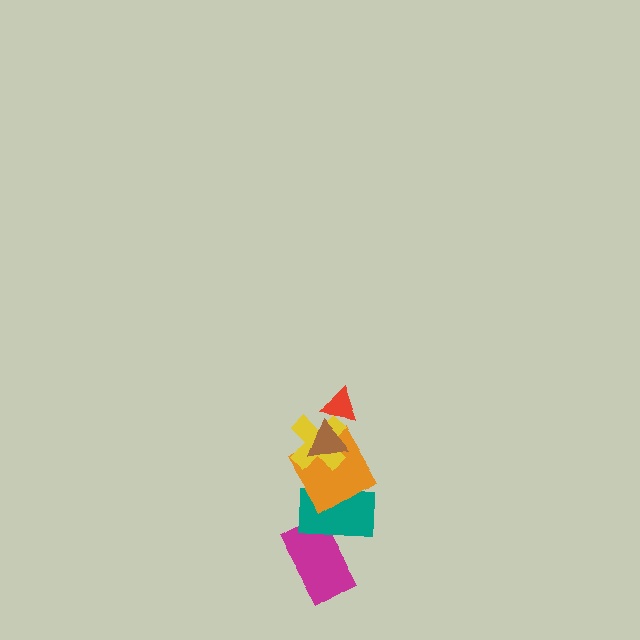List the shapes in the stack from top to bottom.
From top to bottom: the red triangle, the brown triangle, the yellow cross, the orange diamond, the teal rectangle, the magenta rectangle.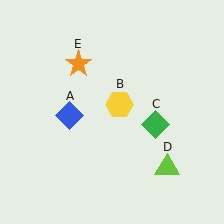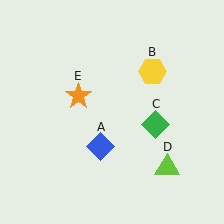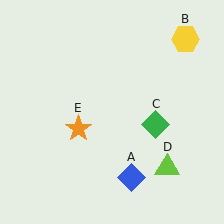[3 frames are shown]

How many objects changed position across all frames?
3 objects changed position: blue diamond (object A), yellow hexagon (object B), orange star (object E).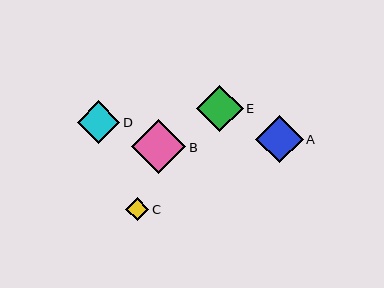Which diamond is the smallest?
Diamond C is the smallest with a size of approximately 23 pixels.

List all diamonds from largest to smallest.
From largest to smallest: B, A, E, D, C.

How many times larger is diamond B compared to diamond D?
Diamond B is approximately 1.3 times the size of diamond D.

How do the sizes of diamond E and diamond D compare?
Diamond E and diamond D are approximately the same size.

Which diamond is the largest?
Diamond B is the largest with a size of approximately 55 pixels.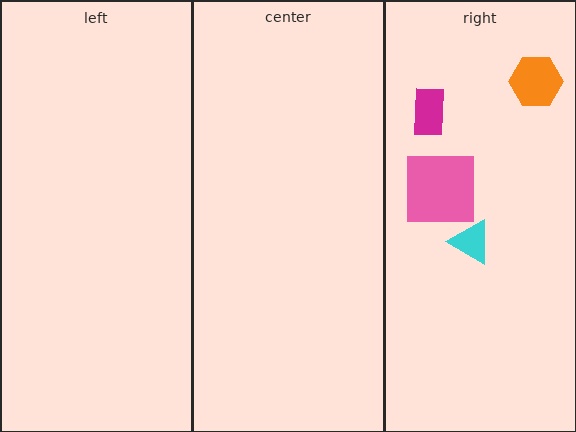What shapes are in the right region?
The orange hexagon, the cyan triangle, the pink square, the magenta rectangle.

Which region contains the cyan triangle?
The right region.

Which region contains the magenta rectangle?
The right region.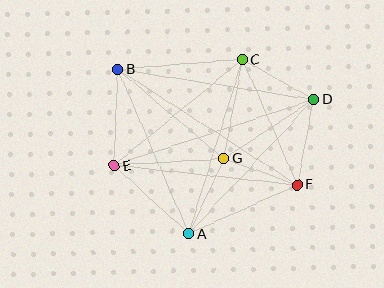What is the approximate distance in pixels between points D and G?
The distance between D and G is approximately 107 pixels.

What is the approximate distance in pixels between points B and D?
The distance between B and D is approximately 198 pixels.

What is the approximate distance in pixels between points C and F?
The distance between C and F is approximately 136 pixels.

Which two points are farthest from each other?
Points B and F are farthest from each other.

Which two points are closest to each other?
Points F and G are closest to each other.